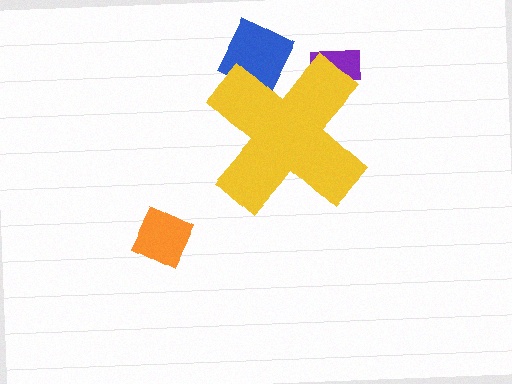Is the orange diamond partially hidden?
No, the orange diamond is fully visible.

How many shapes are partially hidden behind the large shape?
2 shapes are partially hidden.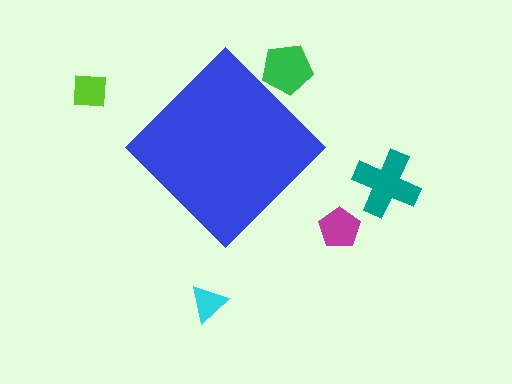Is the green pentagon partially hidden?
Yes, the green pentagon is partially hidden behind the blue diamond.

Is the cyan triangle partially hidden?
No, the cyan triangle is fully visible.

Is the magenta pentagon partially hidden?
No, the magenta pentagon is fully visible.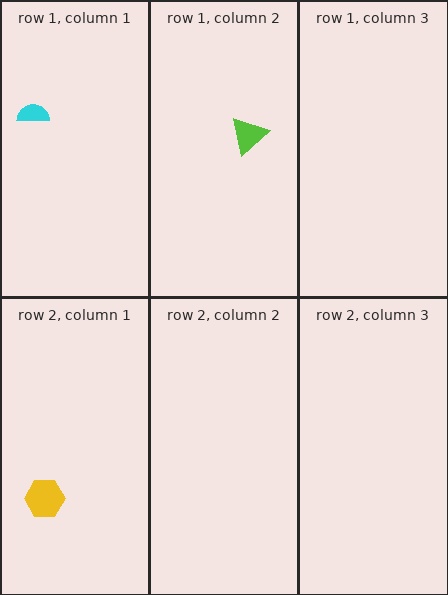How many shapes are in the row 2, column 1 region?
1.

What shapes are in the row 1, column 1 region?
The cyan semicircle.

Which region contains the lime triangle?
The row 1, column 2 region.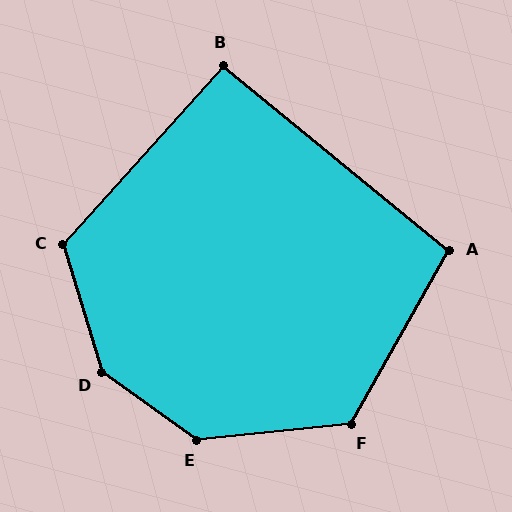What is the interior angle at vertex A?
Approximately 100 degrees (obtuse).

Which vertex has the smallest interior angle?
B, at approximately 93 degrees.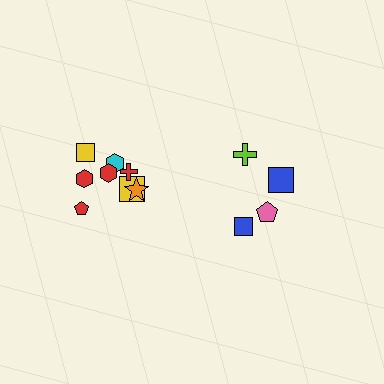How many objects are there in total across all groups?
There are 12 objects.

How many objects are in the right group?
There are 4 objects.